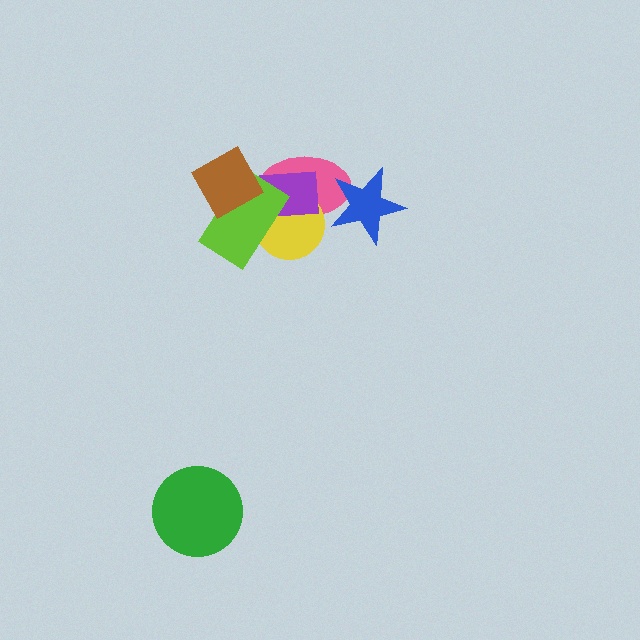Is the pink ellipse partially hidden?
Yes, it is partially covered by another shape.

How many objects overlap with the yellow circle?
3 objects overlap with the yellow circle.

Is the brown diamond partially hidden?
No, no other shape covers it.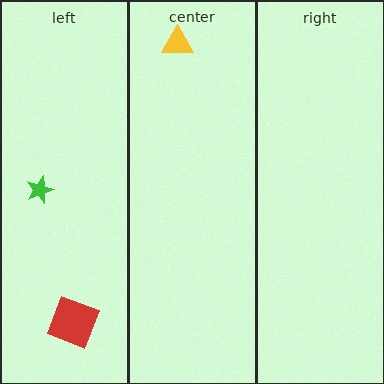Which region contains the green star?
The left region.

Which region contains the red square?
The left region.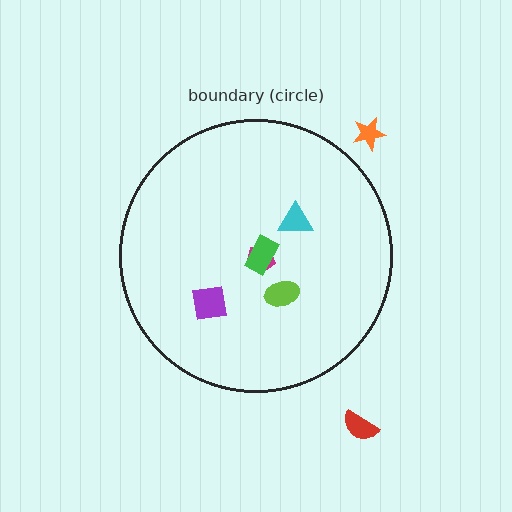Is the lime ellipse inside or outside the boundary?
Inside.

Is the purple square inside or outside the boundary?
Inside.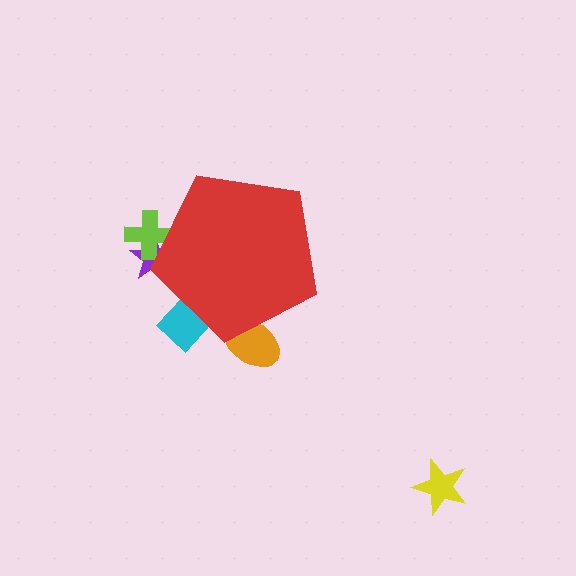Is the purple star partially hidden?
Yes, the purple star is partially hidden behind the red pentagon.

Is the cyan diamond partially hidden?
Yes, the cyan diamond is partially hidden behind the red pentagon.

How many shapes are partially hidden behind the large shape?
4 shapes are partially hidden.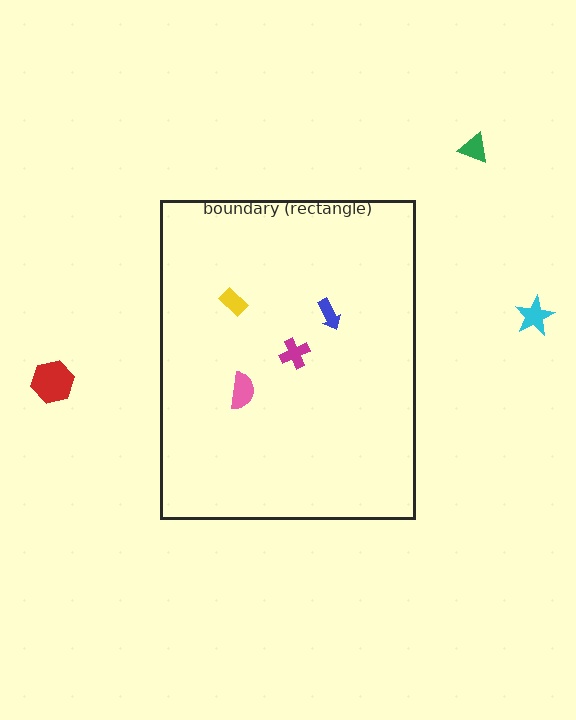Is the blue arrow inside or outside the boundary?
Inside.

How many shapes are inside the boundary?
4 inside, 3 outside.